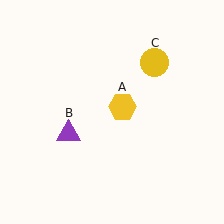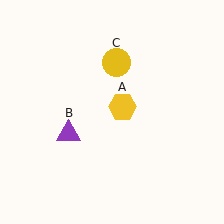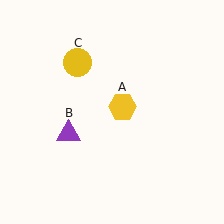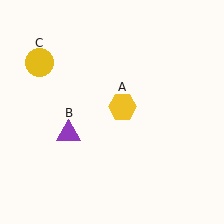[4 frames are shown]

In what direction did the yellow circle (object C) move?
The yellow circle (object C) moved left.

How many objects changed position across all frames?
1 object changed position: yellow circle (object C).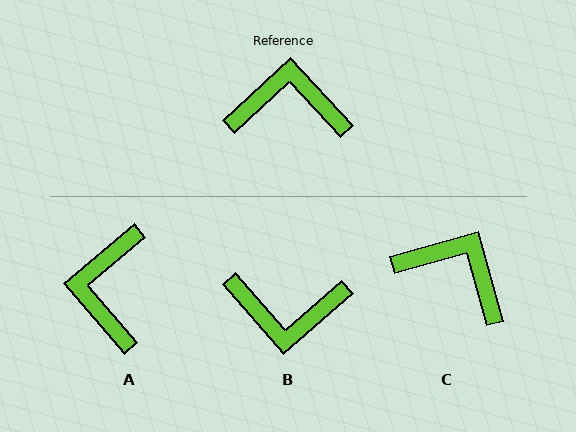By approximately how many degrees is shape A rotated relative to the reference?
Approximately 88 degrees counter-clockwise.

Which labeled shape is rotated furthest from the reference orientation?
B, about 178 degrees away.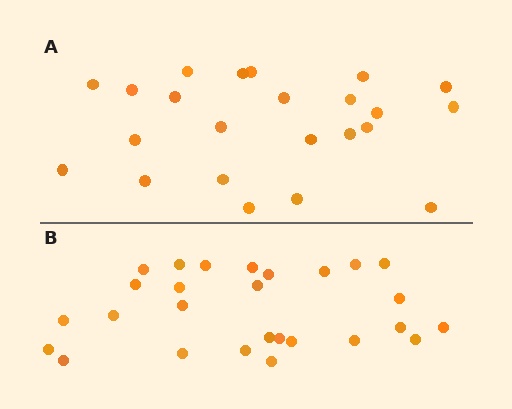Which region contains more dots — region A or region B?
Region B (the bottom region) has more dots.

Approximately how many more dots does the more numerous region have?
Region B has about 4 more dots than region A.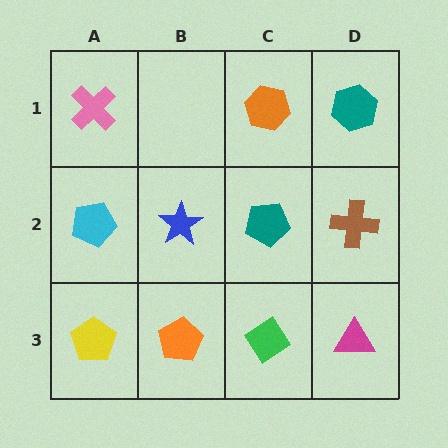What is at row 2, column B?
A blue star.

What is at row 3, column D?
A magenta triangle.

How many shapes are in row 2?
4 shapes.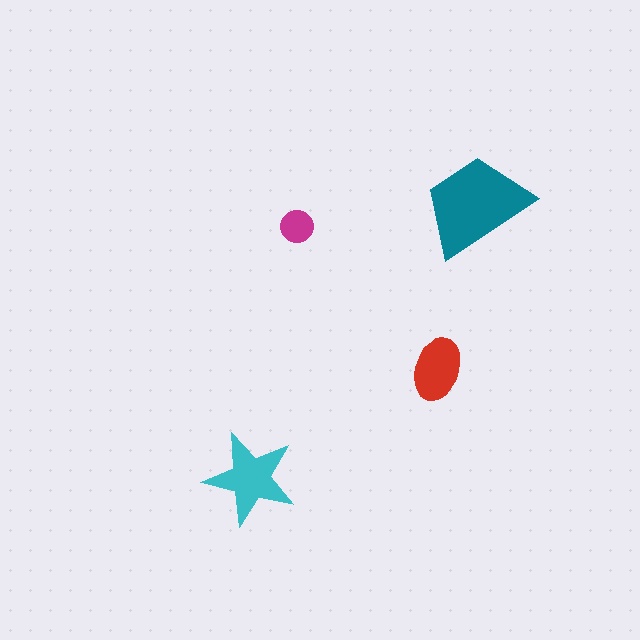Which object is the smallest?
The magenta circle.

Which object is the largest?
The teal trapezoid.